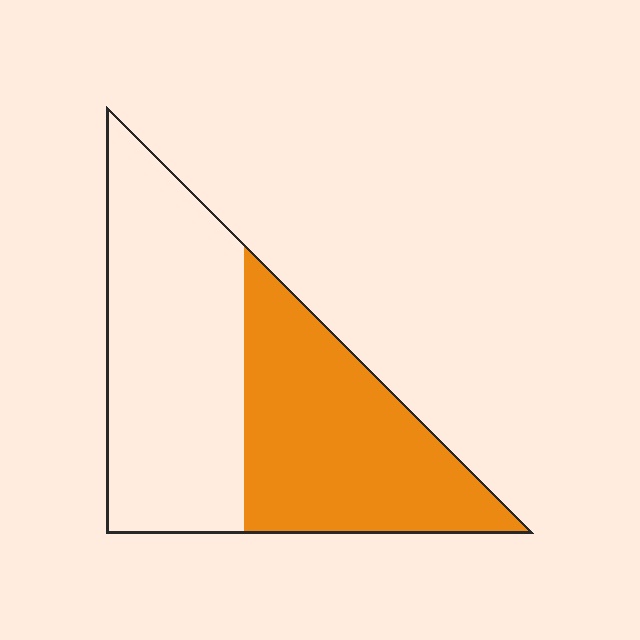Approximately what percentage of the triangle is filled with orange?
Approximately 45%.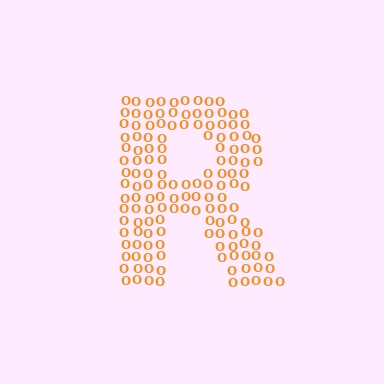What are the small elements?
The small elements are letter O's.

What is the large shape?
The large shape is the letter R.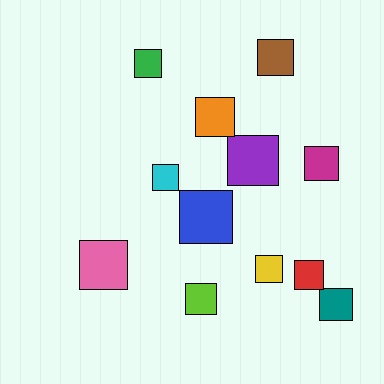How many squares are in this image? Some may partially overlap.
There are 12 squares.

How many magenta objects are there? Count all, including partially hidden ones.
There is 1 magenta object.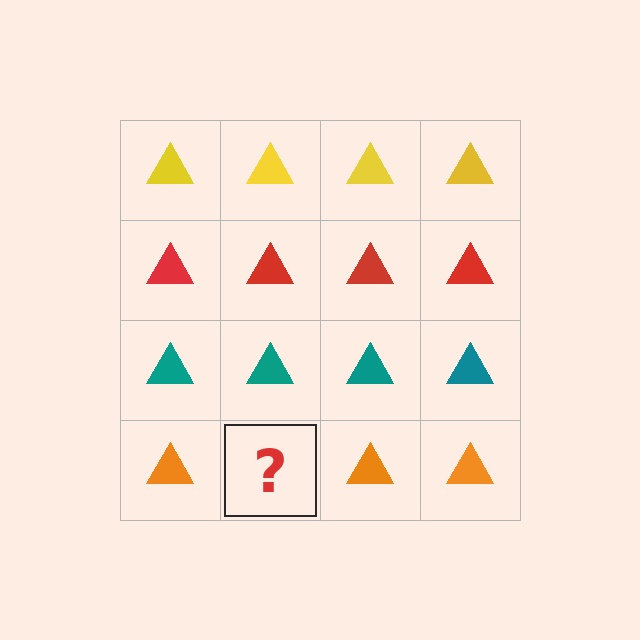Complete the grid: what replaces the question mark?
The question mark should be replaced with an orange triangle.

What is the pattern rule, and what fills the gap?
The rule is that each row has a consistent color. The gap should be filled with an orange triangle.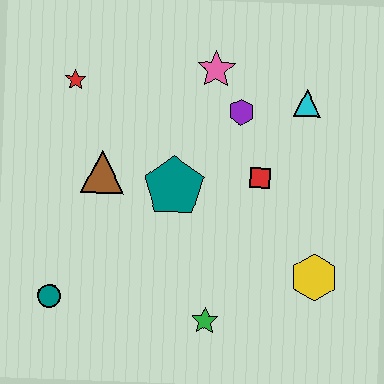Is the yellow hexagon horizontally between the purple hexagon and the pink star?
No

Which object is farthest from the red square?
The teal circle is farthest from the red square.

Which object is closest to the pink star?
The purple hexagon is closest to the pink star.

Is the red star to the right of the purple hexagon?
No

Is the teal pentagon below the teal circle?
No